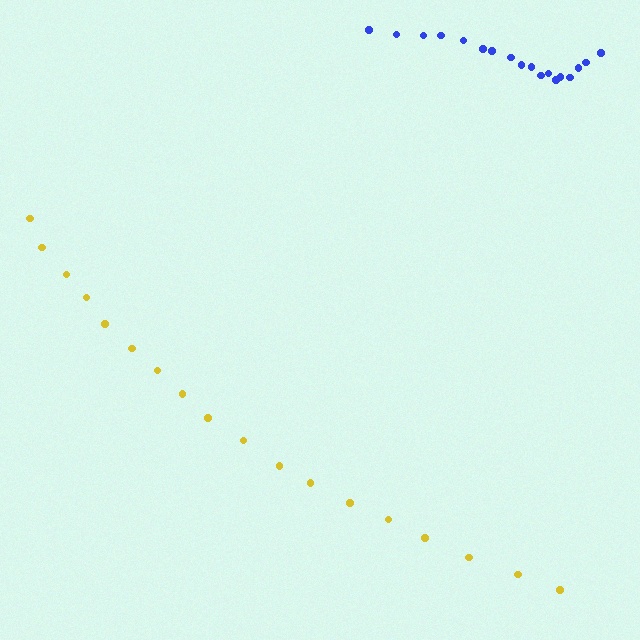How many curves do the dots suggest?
There are 2 distinct paths.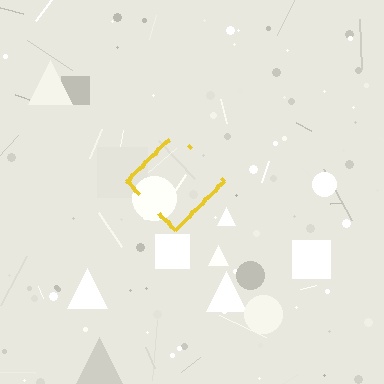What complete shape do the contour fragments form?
The contour fragments form a diamond.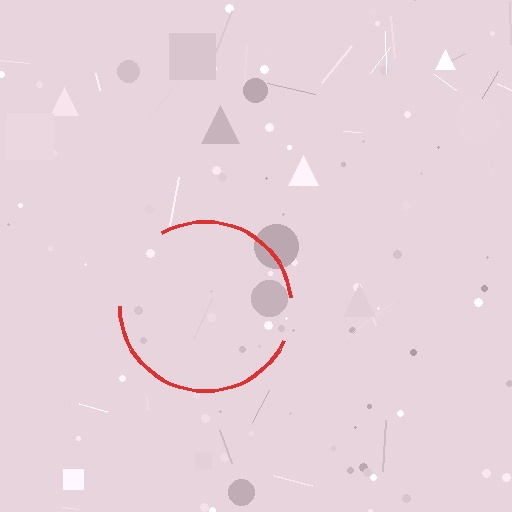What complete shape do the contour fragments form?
The contour fragments form a circle.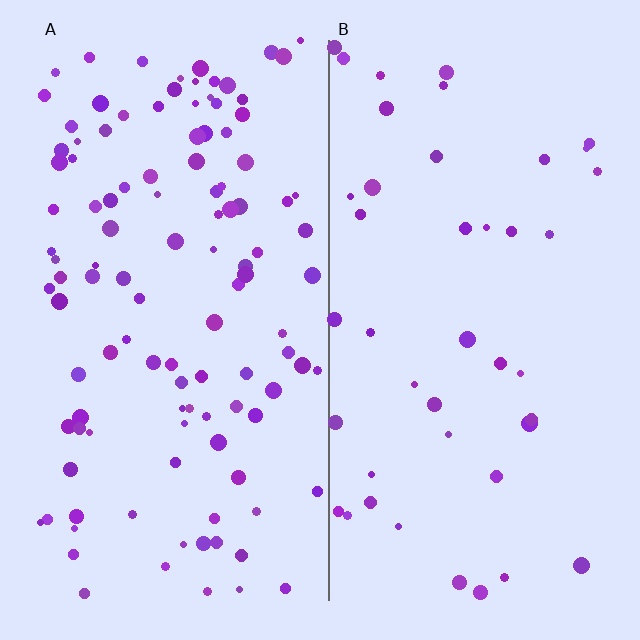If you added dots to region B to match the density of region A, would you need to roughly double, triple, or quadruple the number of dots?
Approximately triple.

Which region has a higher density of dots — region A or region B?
A (the left).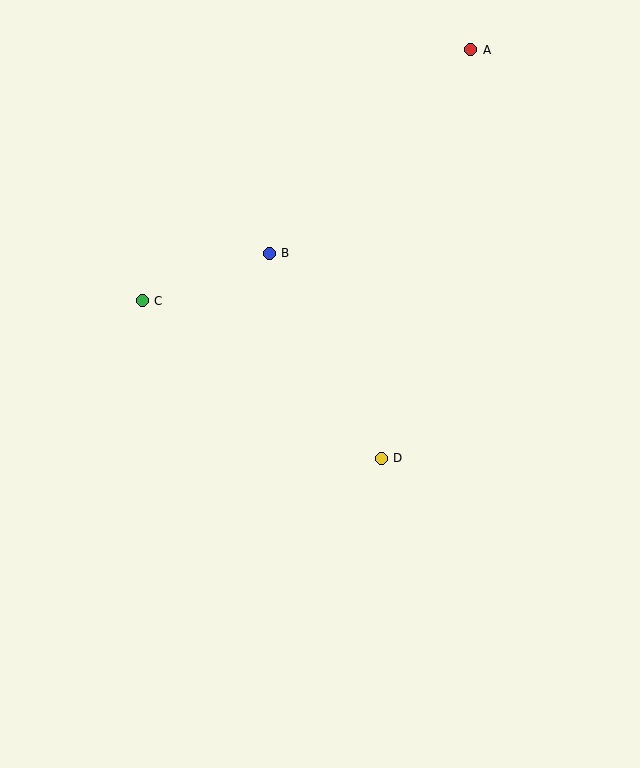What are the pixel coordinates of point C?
Point C is at (142, 301).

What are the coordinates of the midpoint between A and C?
The midpoint between A and C is at (306, 175).